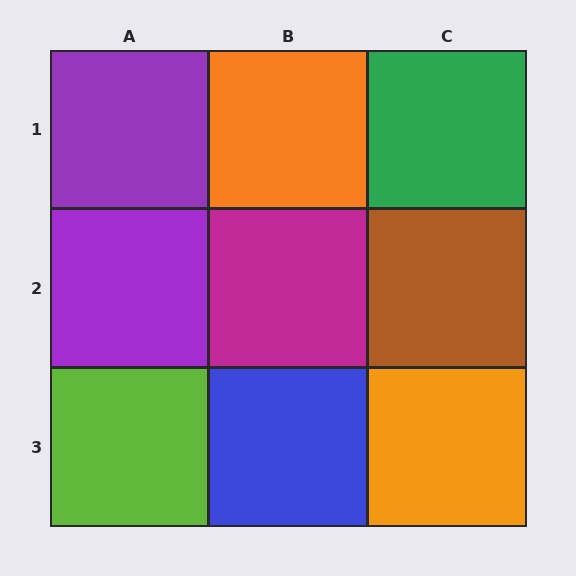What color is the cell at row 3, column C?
Orange.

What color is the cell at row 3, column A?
Lime.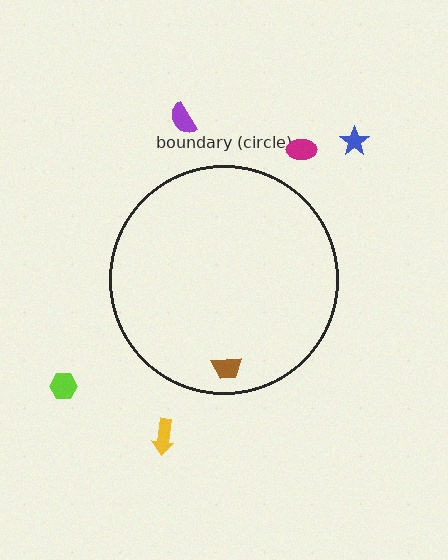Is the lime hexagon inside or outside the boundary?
Outside.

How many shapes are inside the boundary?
1 inside, 5 outside.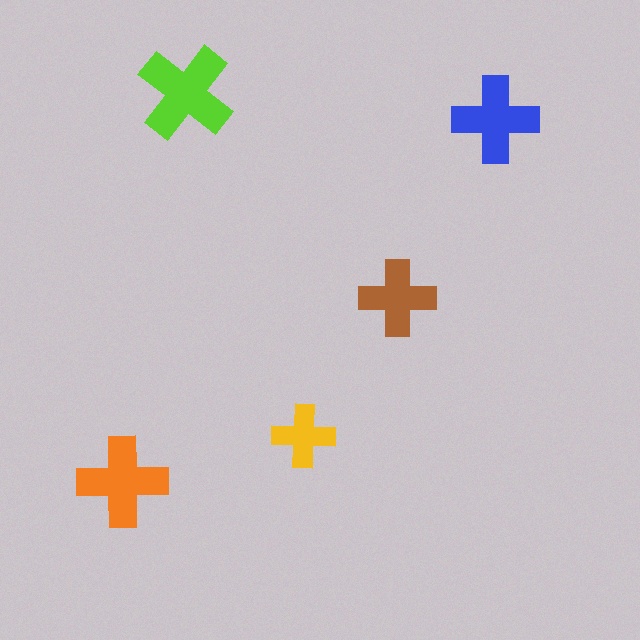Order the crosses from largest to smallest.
the lime one, the orange one, the blue one, the brown one, the yellow one.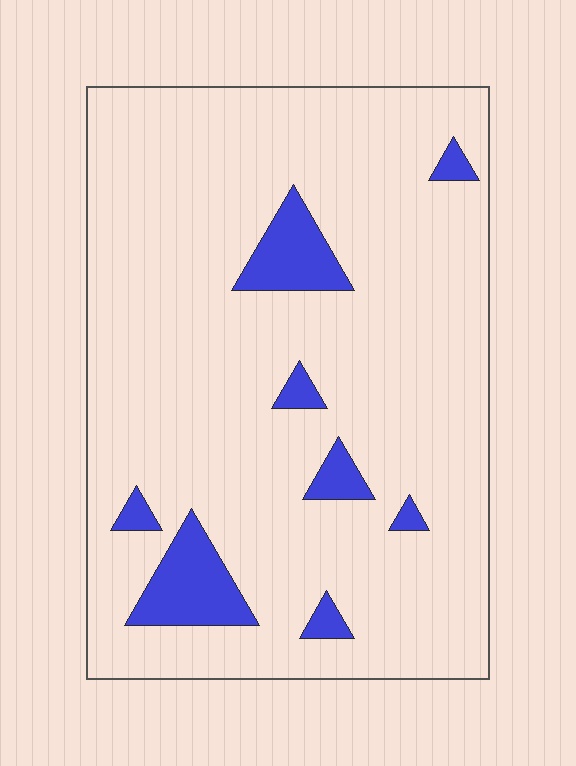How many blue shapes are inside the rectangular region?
8.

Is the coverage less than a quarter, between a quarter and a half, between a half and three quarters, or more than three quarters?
Less than a quarter.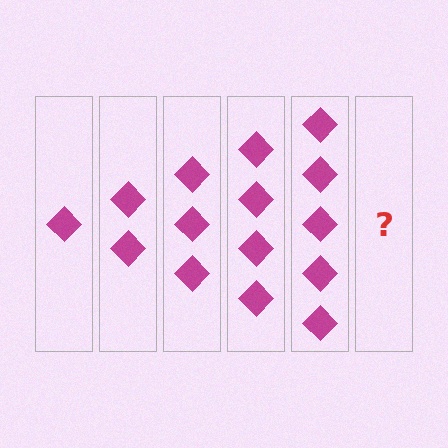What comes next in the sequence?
The next element should be 6 diamonds.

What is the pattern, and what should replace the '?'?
The pattern is that each step adds one more diamond. The '?' should be 6 diamonds.